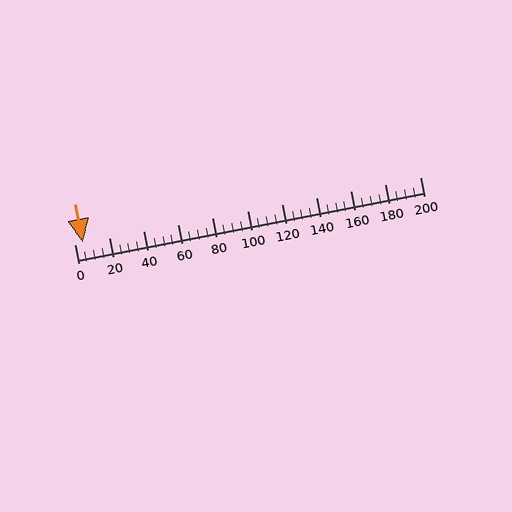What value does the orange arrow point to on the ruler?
The orange arrow points to approximately 5.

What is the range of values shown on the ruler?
The ruler shows values from 0 to 200.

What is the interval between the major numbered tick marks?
The major tick marks are spaced 20 units apart.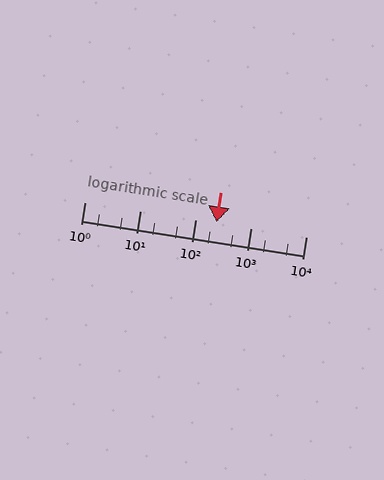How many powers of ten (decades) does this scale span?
The scale spans 4 decades, from 1 to 10000.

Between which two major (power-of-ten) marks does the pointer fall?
The pointer is between 100 and 1000.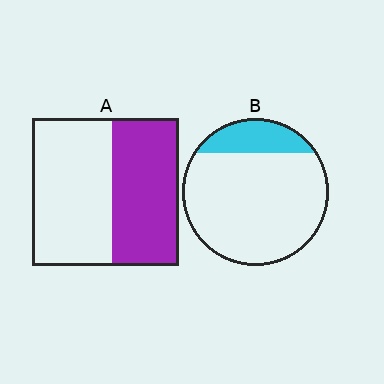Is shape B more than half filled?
No.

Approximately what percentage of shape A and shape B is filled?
A is approximately 45% and B is approximately 20%.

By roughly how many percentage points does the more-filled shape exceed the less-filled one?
By roughly 30 percentage points (A over B).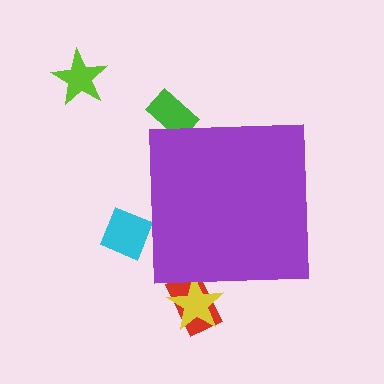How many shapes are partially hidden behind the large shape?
4 shapes are partially hidden.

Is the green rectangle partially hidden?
Yes, the green rectangle is partially hidden behind the purple square.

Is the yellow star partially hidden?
Yes, the yellow star is partially hidden behind the purple square.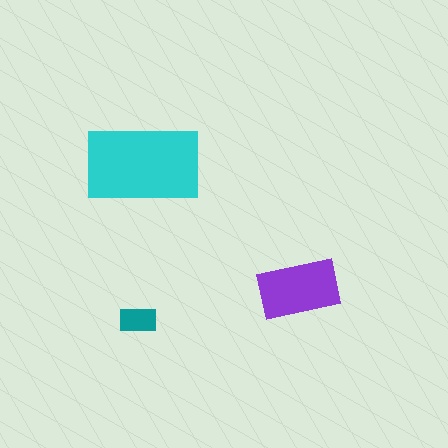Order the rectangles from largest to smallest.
the cyan one, the purple one, the teal one.